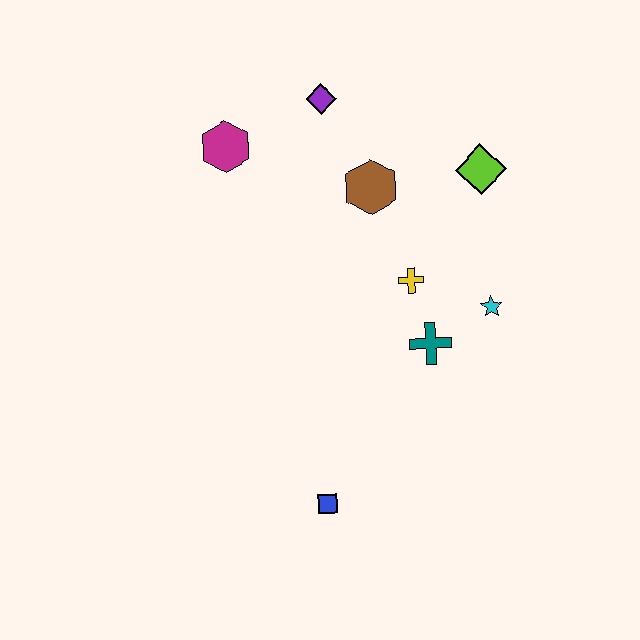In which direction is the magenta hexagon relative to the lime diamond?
The magenta hexagon is to the left of the lime diamond.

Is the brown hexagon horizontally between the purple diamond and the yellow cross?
Yes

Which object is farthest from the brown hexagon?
The blue square is farthest from the brown hexagon.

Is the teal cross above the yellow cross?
No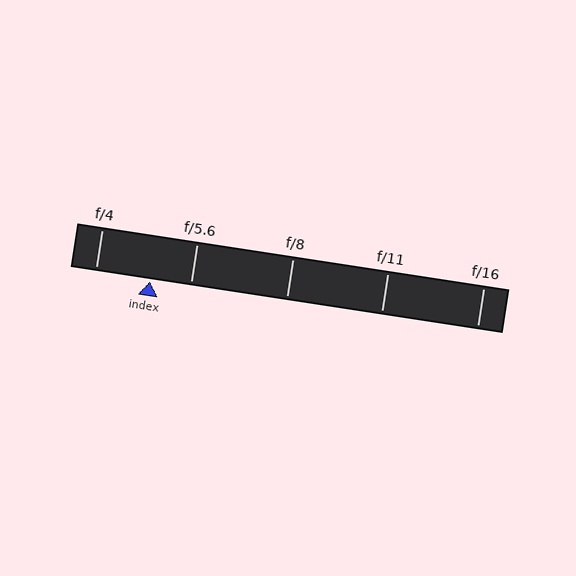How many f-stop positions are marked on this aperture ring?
There are 5 f-stop positions marked.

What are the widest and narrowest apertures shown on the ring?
The widest aperture shown is f/4 and the narrowest is f/16.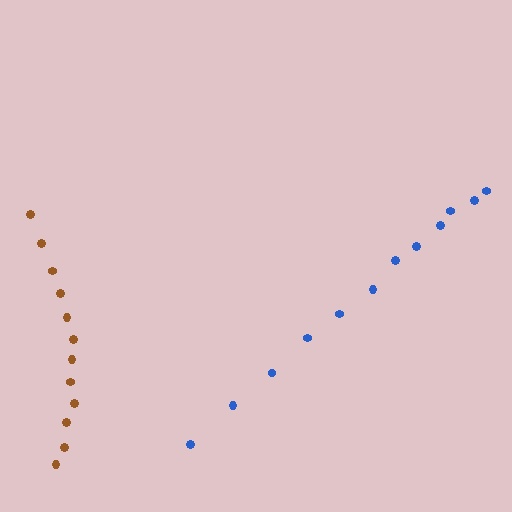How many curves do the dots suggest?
There are 2 distinct paths.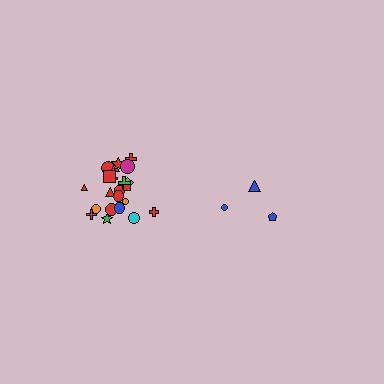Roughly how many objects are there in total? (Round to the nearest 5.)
Roughly 25 objects in total.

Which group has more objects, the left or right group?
The left group.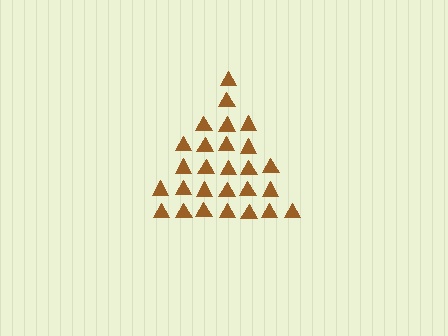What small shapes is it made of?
It is made of small triangles.